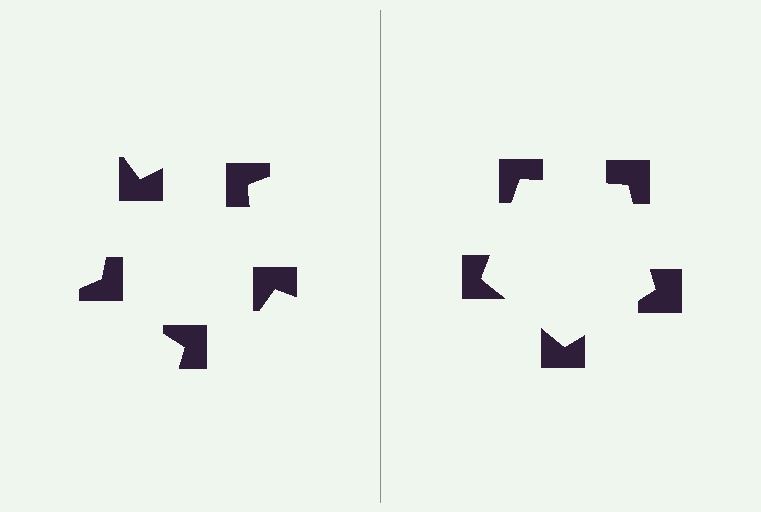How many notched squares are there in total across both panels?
10 — 5 on each side.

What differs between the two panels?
The notched squares are positioned identically on both sides; only the wedge orientations differ. On the right they align to a pentagon; on the left they are misaligned.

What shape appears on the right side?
An illusory pentagon.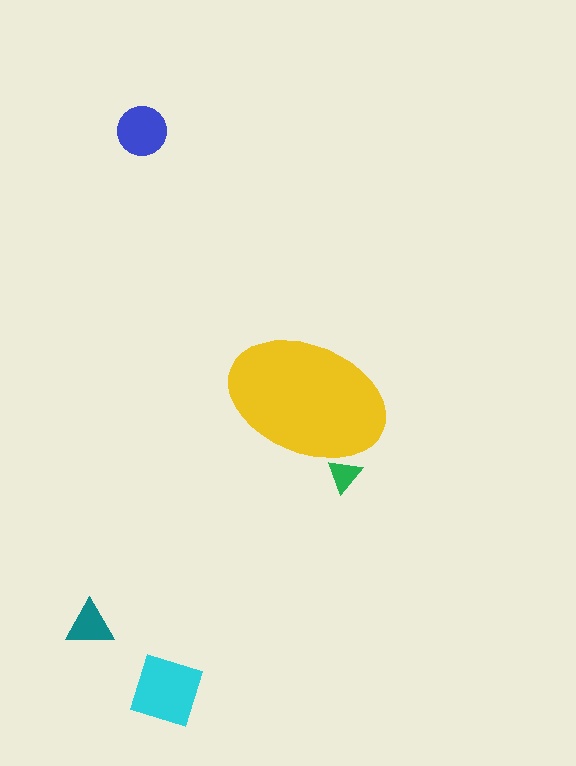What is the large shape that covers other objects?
A yellow ellipse.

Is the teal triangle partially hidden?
No, the teal triangle is fully visible.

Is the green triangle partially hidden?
Yes, the green triangle is partially hidden behind the yellow ellipse.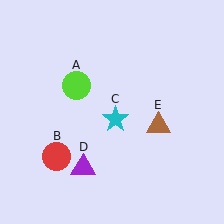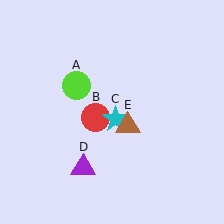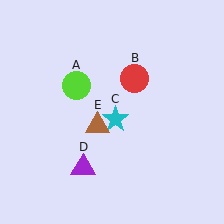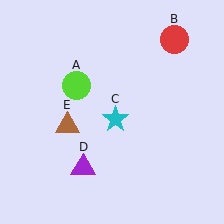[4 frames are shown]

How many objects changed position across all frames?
2 objects changed position: red circle (object B), brown triangle (object E).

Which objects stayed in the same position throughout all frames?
Lime circle (object A) and cyan star (object C) and purple triangle (object D) remained stationary.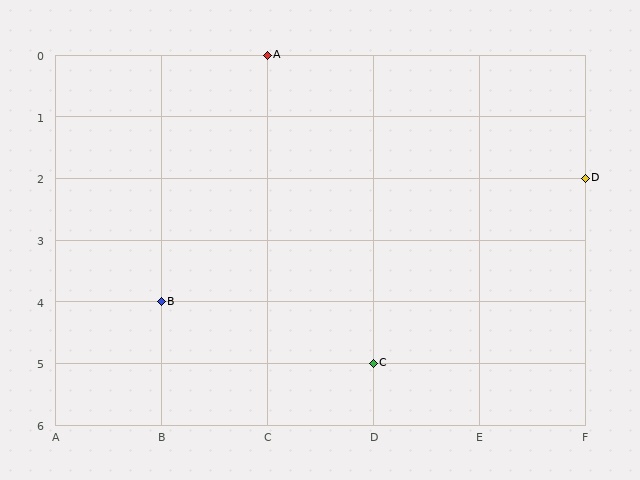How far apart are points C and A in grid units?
Points C and A are 1 column and 5 rows apart (about 5.1 grid units diagonally).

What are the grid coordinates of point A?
Point A is at grid coordinates (C, 0).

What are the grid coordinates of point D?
Point D is at grid coordinates (F, 2).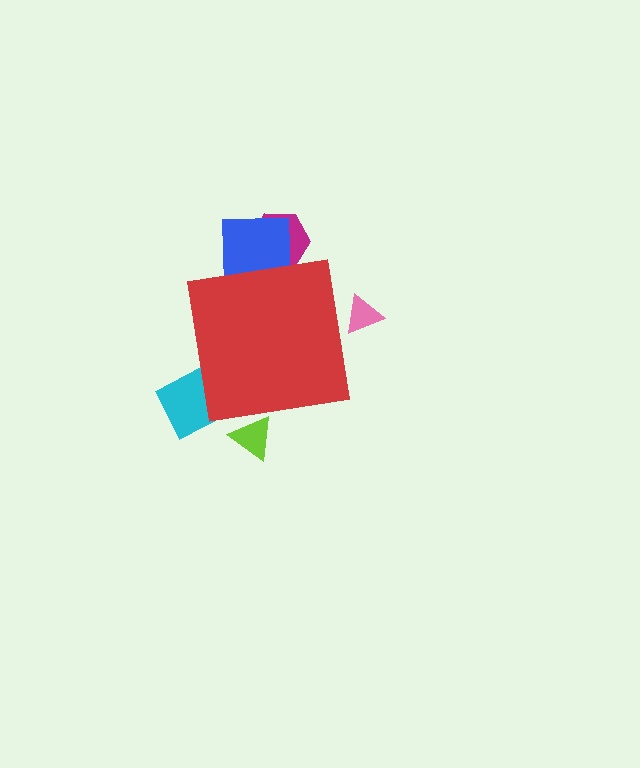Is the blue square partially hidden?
Yes, the blue square is partially hidden behind the red square.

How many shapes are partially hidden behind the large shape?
5 shapes are partially hidden.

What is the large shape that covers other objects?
A red square.